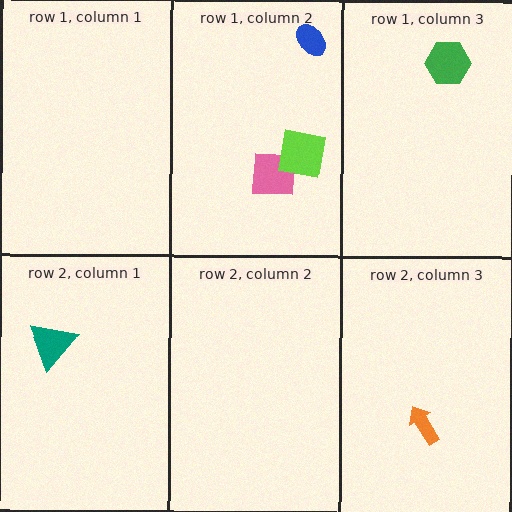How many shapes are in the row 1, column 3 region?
1.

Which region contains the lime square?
The row 1, column 2 region.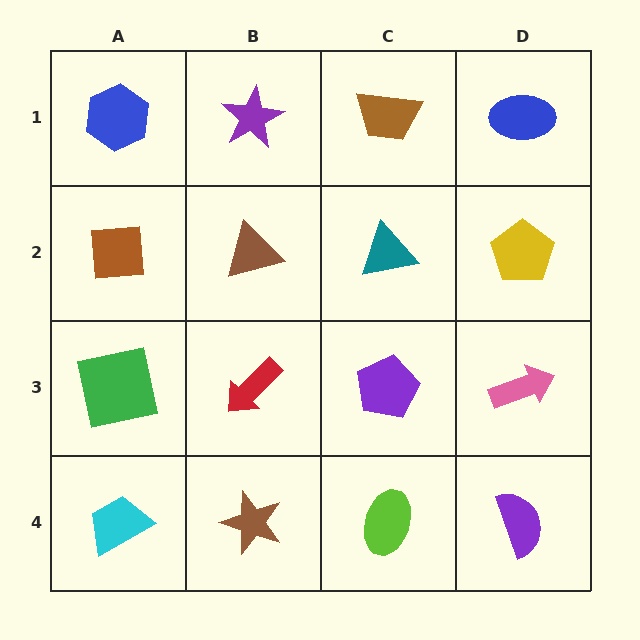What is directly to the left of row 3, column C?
A red arrow.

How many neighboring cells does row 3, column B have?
4.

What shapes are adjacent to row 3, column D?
A yellow pentagon (row 2, column D), a purple semicircle (row 4, column D), a purple pentagon (row 3, column C).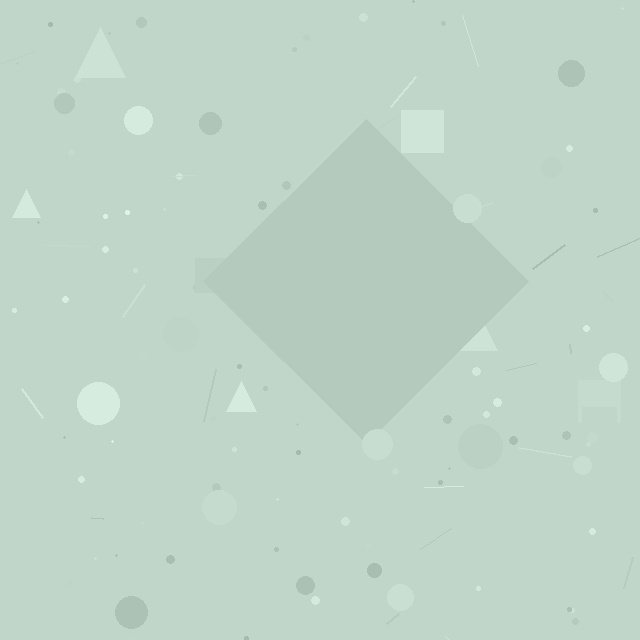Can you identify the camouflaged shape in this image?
The camouflaged shape is a diamond.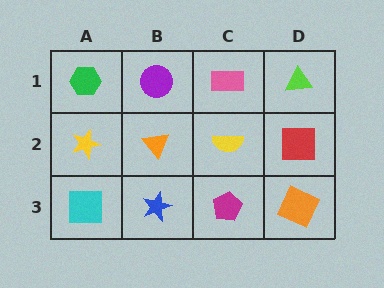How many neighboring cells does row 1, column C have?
3.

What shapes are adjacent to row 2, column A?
A green hexagon (row 1, column A), a cyan square (row 3, column A), an orange triangle (row 2, column B).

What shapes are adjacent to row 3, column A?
A yellow star (row 2, column A), a blue star (row 3, column B).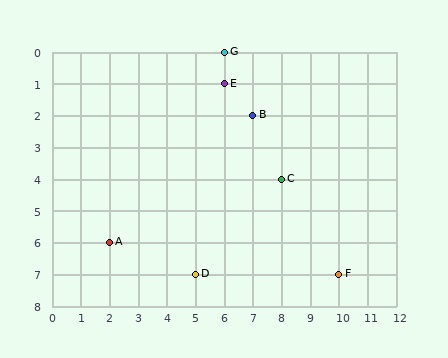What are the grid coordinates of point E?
Point E is at grid coordinates (6, 1).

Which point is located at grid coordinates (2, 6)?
Point A is at (2, 6).